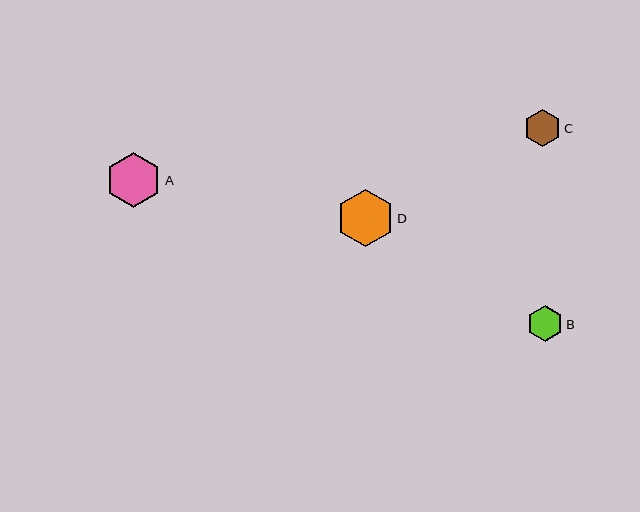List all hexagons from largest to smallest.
From largest to smallest: D, A, C, B.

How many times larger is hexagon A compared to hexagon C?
Hexagon A is approximately 1.5 times the size of hexagon C.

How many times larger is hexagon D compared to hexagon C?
Hexagon D is approximately 1.5 times the size of hexagon C.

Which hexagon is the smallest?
Hexagon B is the smallest with a size of approximately 36 pixels.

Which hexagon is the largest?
Hexagon D is the largest with a size of approximately 57 pixels.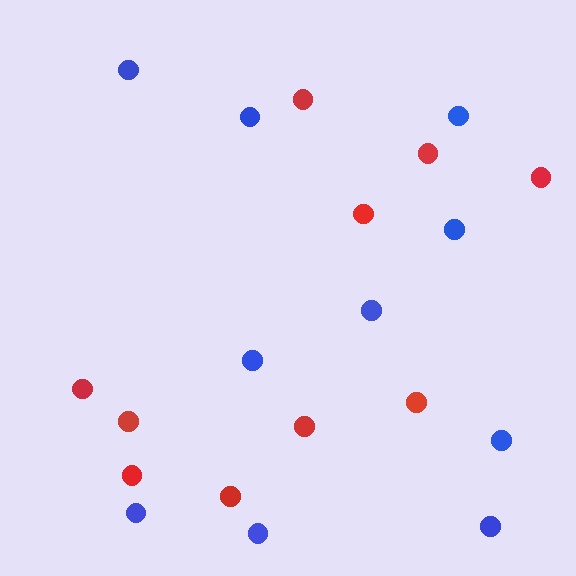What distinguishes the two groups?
There are 2 groups: one group of blue circles (10) and one group of red circles (10).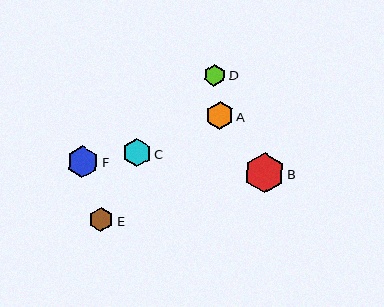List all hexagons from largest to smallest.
From largest to smallest: B, F, C, A, E, D.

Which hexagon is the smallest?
Hexagon D is the smallest with a size of approximately 22 pixels.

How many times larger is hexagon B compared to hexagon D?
Hexagon B is approximately 1.9 times the size of hexagon D.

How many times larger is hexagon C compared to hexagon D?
Hexagon C is approximately 1.3 times the size of hexagon D.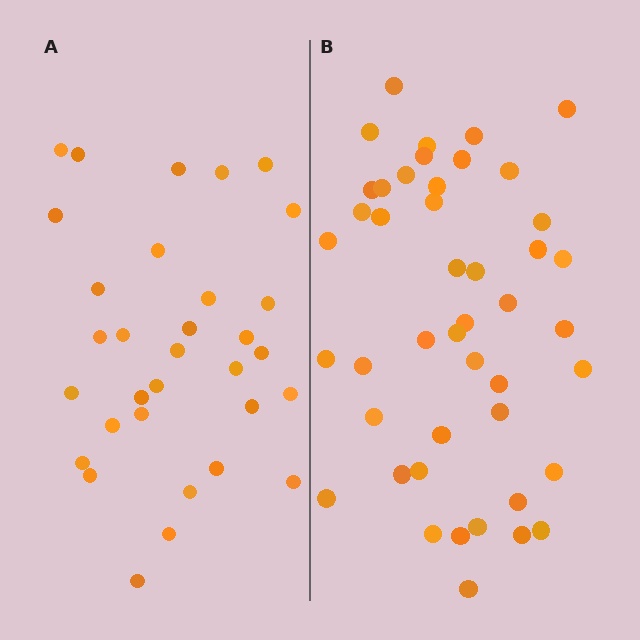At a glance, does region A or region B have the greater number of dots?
Region B (the right region) has more dots.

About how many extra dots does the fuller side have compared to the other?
Region B has approximately 15 more dots than region A.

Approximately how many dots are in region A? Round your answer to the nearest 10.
About 30 dots. (The exact count is 32, which rounds to 30.)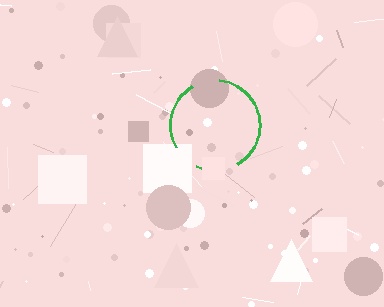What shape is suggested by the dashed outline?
The dashed outline suggests a circle.